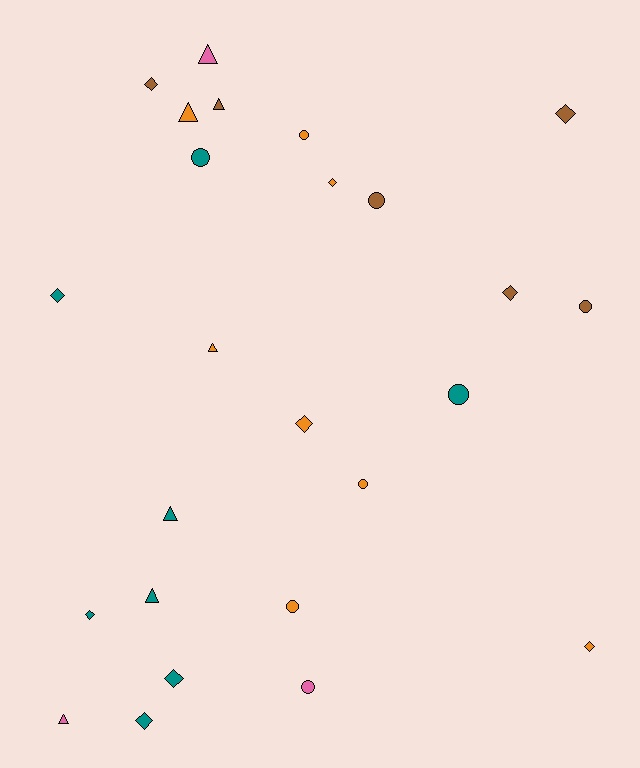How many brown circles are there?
There are 2 brown circles.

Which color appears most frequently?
Teal, with 8 objects.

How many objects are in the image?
There are 25 objects.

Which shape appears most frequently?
Diamond, with 10 objects.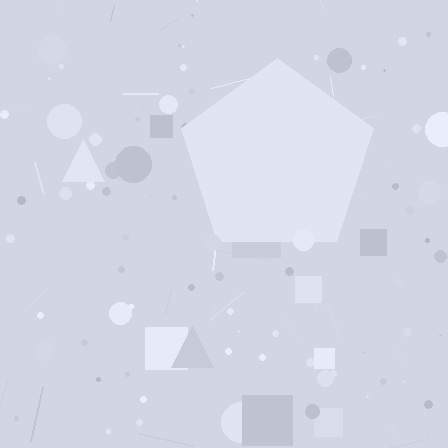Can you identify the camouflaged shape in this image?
The camouflaged shape is a pentagon.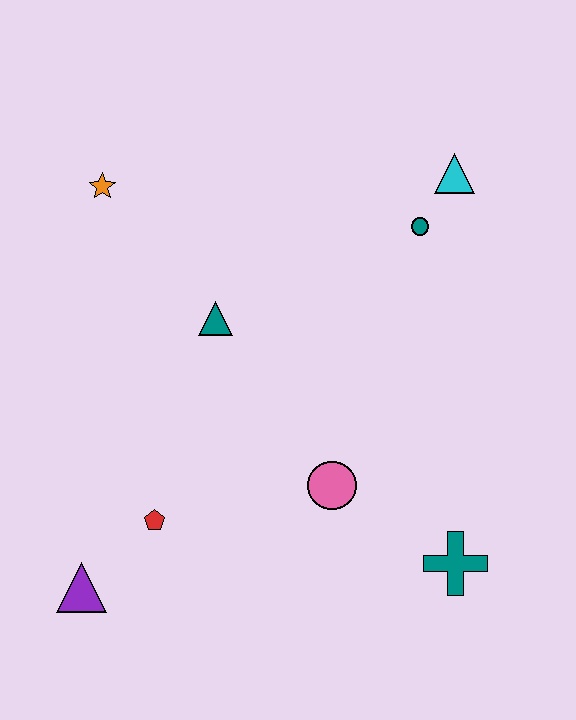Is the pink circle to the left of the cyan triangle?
Yes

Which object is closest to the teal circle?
The cyan triangle is closest to the teal circle.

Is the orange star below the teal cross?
No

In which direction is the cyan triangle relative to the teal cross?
The cyan triangle is above the teal cross.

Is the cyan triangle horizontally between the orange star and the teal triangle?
No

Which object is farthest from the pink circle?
The orange star is farthest from the pink circle.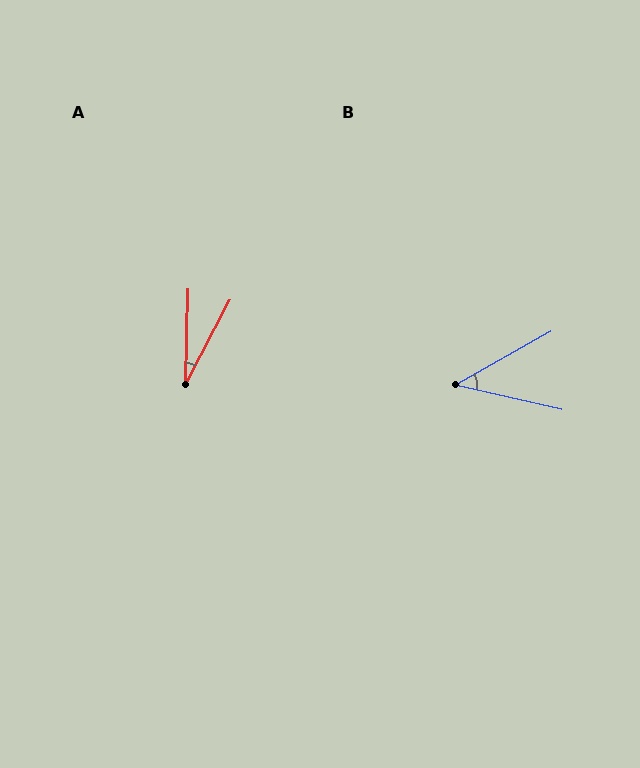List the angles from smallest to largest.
A (27°), B (42°).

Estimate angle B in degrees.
Approximately 42 degrees.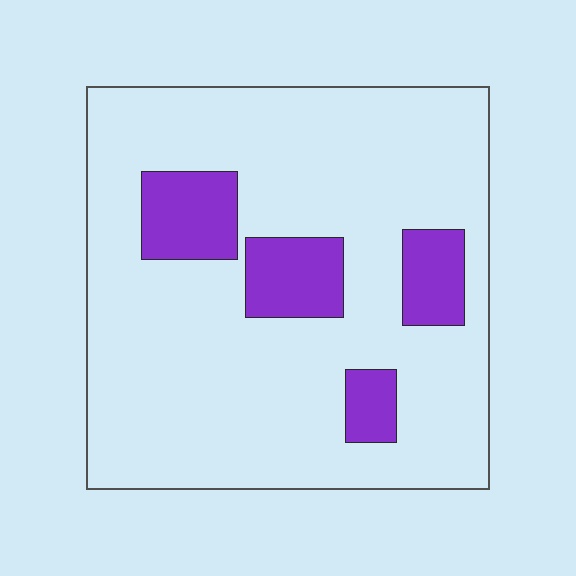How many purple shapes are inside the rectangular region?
4.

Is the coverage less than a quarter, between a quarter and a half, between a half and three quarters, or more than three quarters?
Less than a quarter.